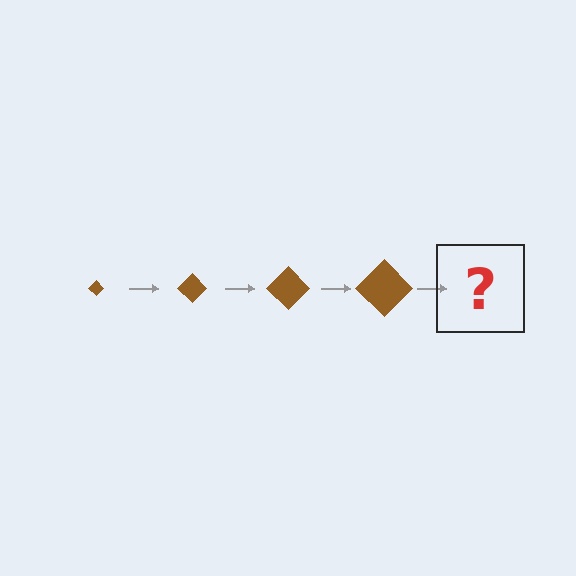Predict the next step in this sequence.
The next step is a brown diamond, larger than the previous one.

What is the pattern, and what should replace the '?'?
The pattern is that the diamond gets progressively larger each step. The '?' should be a brown diamond, larger than the previous one.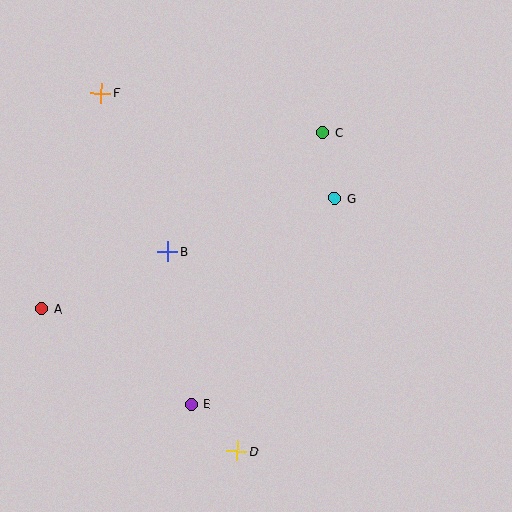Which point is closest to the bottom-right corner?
Point D is closest to the bottom-right corner.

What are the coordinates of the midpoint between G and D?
The midpoint between G and D is at (286, 325).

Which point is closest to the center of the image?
Point B at (168, 251) is closest to the center.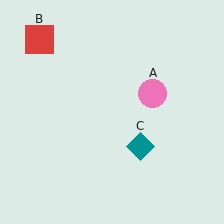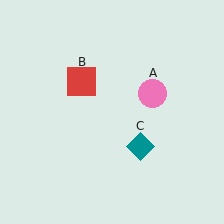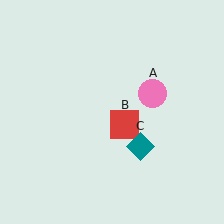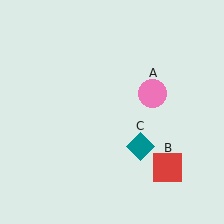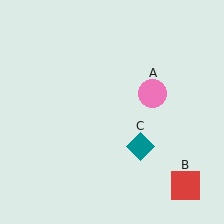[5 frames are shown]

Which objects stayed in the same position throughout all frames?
Pink circle (object A) and teal diamond (object C) remained stationary.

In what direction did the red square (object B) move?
The red square (object B) moved down and to the right.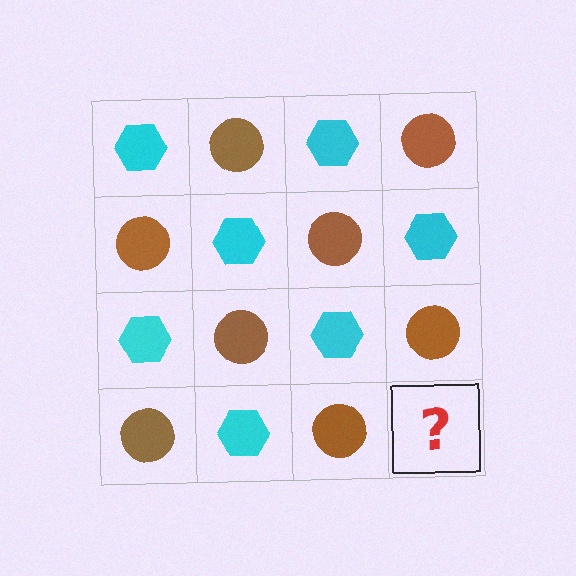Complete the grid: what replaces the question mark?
The question mark should be replaced with a cyan hexagon.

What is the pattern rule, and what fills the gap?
The rule is that it alternates cyan hexagon and brown circle in a checkerboard pattern. The gap should be filled with a cyan hexagon.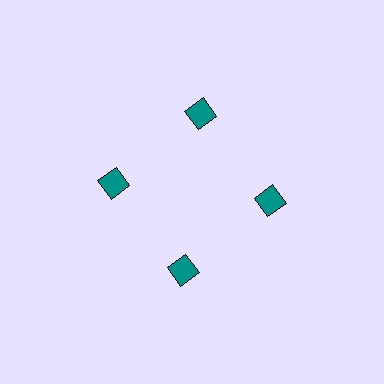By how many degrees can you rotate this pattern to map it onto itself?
The pattern maps onto itself every 90 degrees of rotation.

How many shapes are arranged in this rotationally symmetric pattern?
There are 4 shapes, arranged in 4 groups of 1.